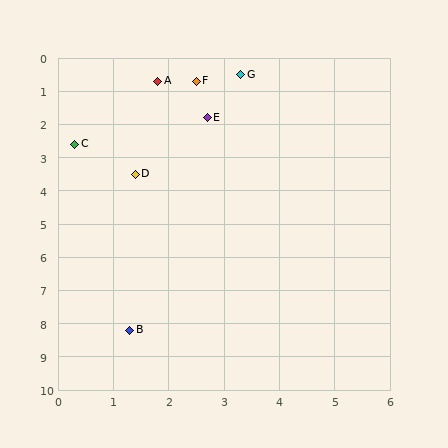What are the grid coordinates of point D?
Point D is at approximately (1.4, 3.5).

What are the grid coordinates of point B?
Point B is at approximately (1.3, 8.2).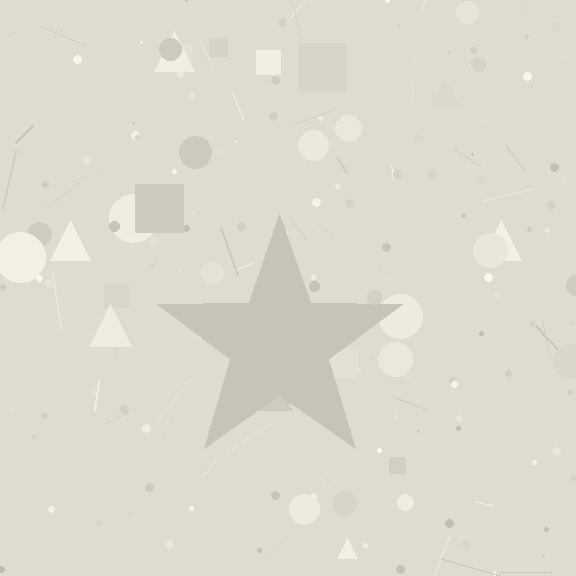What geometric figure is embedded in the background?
A star is embedded in the background.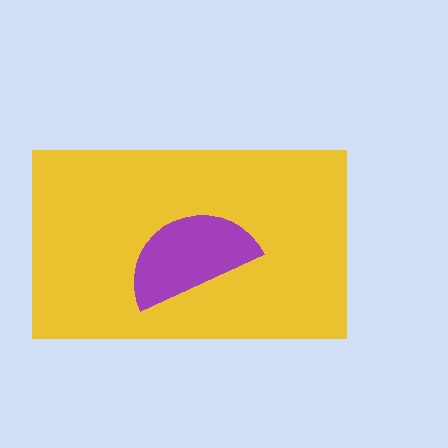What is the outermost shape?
The yellow rectangle.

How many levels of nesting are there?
2.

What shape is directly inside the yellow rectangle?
The purple semicircle.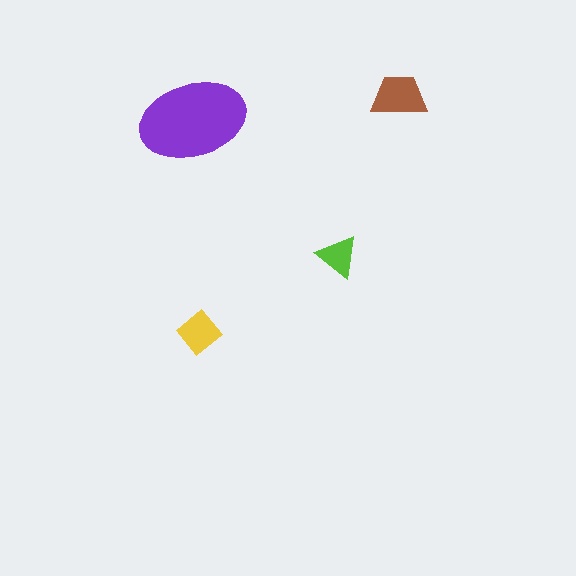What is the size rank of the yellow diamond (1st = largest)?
3rd.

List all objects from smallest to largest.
The lime triangle, the yellow diamond, the brown trapezoid, the purple ellipse.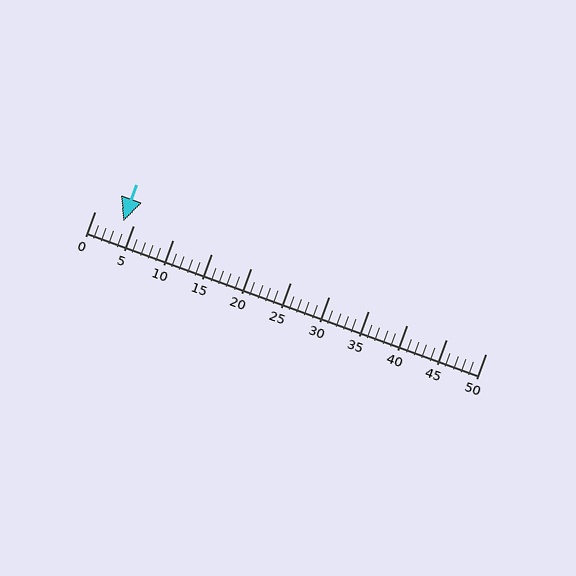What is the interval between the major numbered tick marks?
The major tick marks are spaced 5 units apart.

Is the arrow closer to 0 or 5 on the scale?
The arrow is closer to 5.